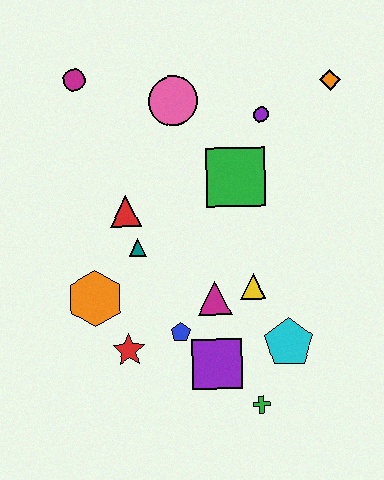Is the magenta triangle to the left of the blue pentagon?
No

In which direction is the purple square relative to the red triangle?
The purple square is below the red triangle.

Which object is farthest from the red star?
The orange diamond is farthest from the red star.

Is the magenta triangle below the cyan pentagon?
No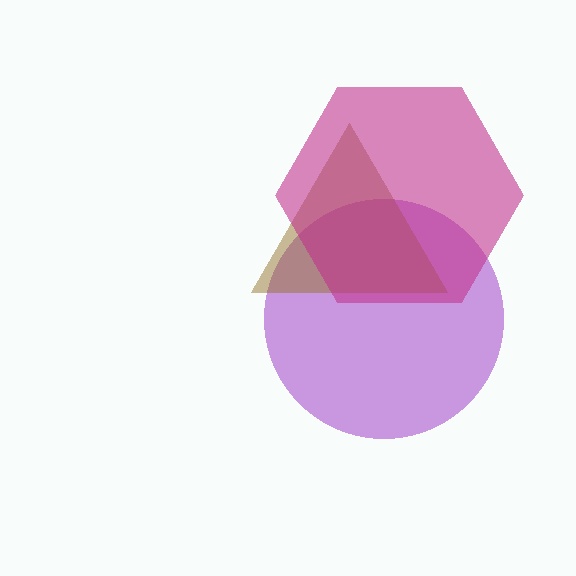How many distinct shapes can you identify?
There are 3 distinct shapes: a purple circle, a brown triangle, a magenta hexagon.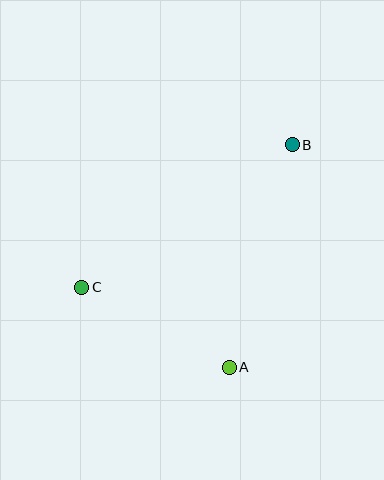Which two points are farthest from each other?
Points B and C are farthest from each other.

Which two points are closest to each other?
Points A and C are closest to each other.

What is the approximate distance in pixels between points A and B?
The distance between A and B is approximately 231 pixels.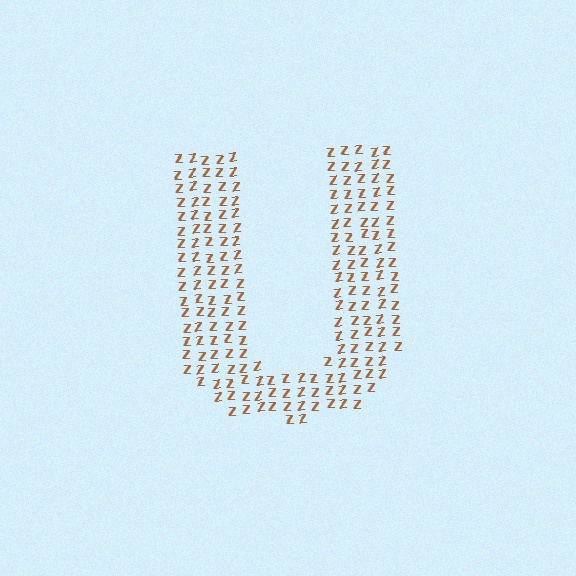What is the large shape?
The large shape is the letter U.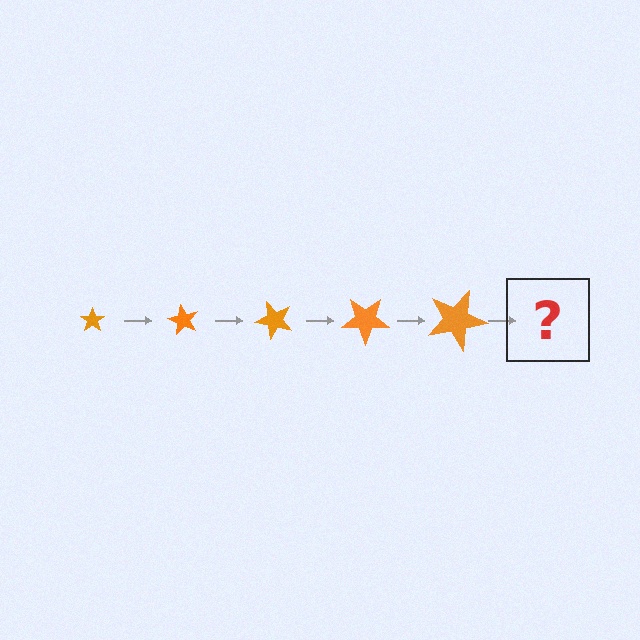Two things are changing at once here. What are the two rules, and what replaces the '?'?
The two rules are that the star grows larger each step and it rotates 60 degrees each step. The '?' should be a star, larger than the previous one and rotated 300 degrees from the start.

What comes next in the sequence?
The next element should be a star, larger than the previous one and rotated 300 degrees from the start.